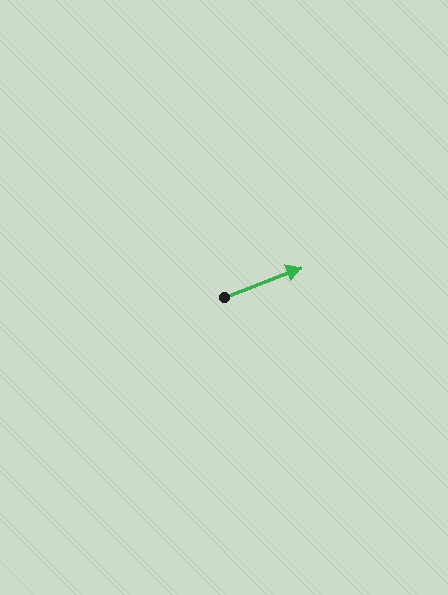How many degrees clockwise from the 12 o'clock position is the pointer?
Approximately 69 degrees.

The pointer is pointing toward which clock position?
Roughly 2 o'clock.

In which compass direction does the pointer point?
East.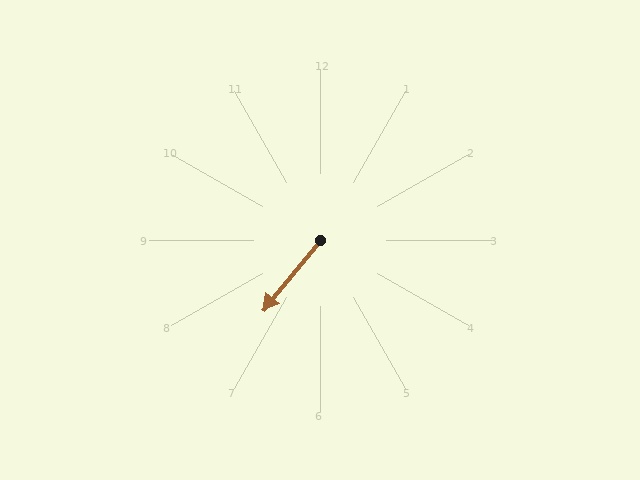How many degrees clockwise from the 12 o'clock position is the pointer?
Approximately 219 degrees.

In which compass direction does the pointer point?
Southwest.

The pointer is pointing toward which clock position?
Roughly 7 o'clock.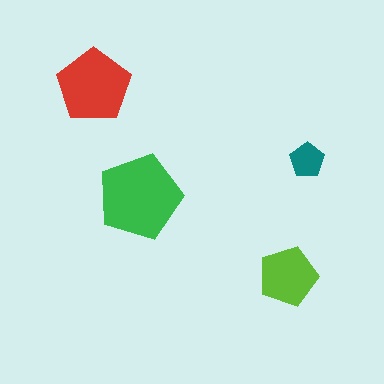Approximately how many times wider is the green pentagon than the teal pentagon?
About 2.5 times wider.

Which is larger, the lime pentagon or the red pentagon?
The red one.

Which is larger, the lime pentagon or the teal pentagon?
The lime one.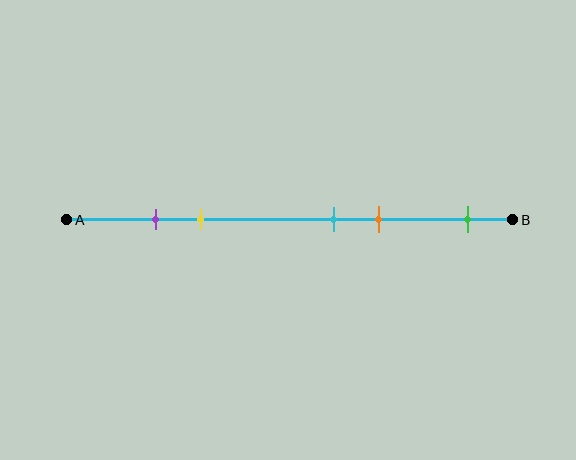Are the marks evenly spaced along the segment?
No, the marks are not evenly spaced.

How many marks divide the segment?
There are 5 marks dividing the segment.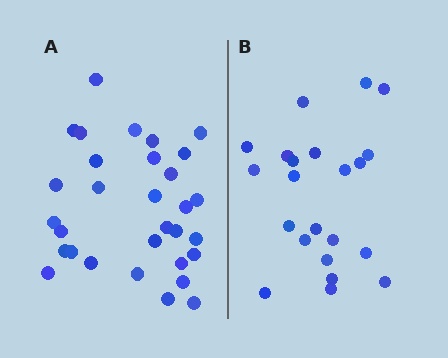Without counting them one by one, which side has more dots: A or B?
Region A (the left region) has more dots.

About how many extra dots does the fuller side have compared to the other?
Region A has roughly 8 or so more dots than region B.